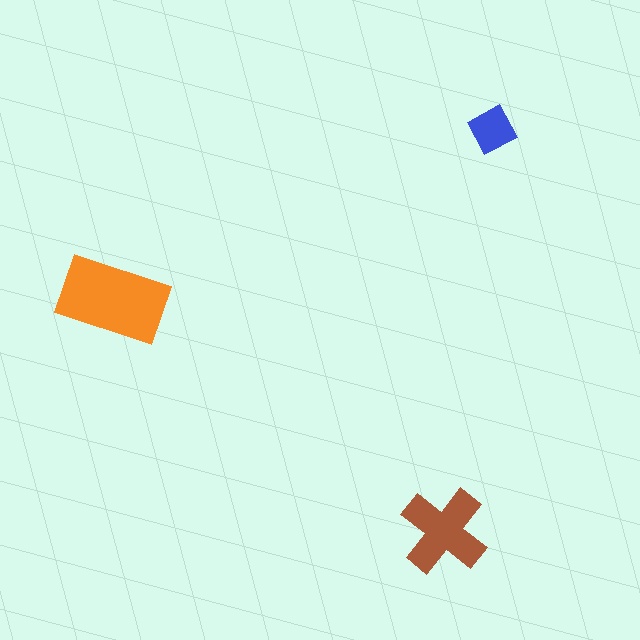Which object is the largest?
The orange rectangle.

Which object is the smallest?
The blue square.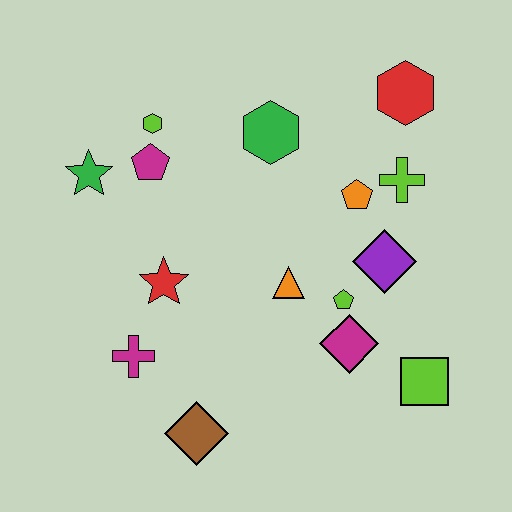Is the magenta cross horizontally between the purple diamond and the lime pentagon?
No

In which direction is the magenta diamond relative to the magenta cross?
The magenta diamond is to the right of the magenta cross.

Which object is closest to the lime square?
The magenta diamond is closest to the lime square.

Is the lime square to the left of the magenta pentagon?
No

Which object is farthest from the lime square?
The green star is farthest from the lime square.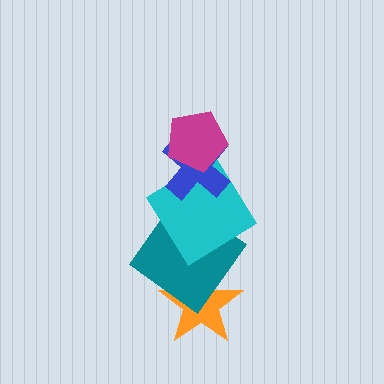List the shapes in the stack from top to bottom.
From top to bottom: the magenta pentagon, the blue cross, the cyan diamond, the teal diamond, the orange star.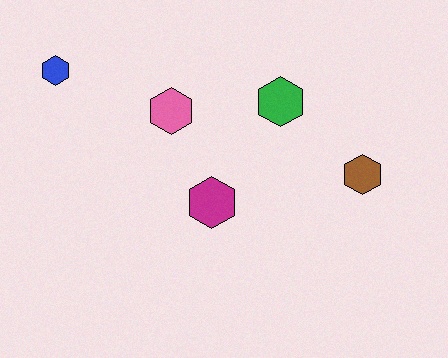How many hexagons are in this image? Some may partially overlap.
There are 5 hexagons.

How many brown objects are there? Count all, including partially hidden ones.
There is 1 brown object.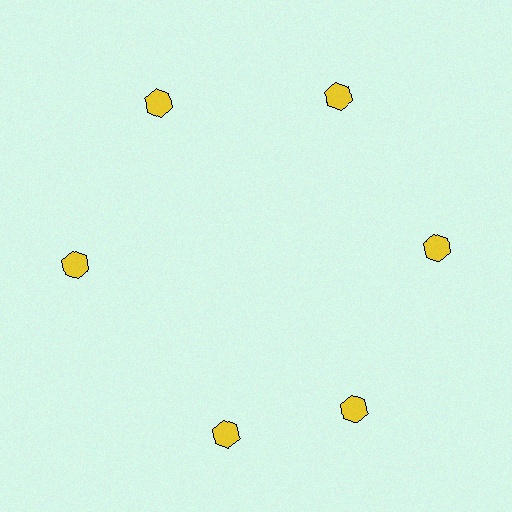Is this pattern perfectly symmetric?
No. The 6 yellow hexagons are arranged in a ring, but one element near the 7 o'clock position is rotated out of alignment along the ring, breaking the 6-fold rotational symmetry.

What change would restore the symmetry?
The symmetry would be restored by rotating it back into even spacing with its neighbors so that all 6 hexagons sit at equal angles and equal distance from the center.